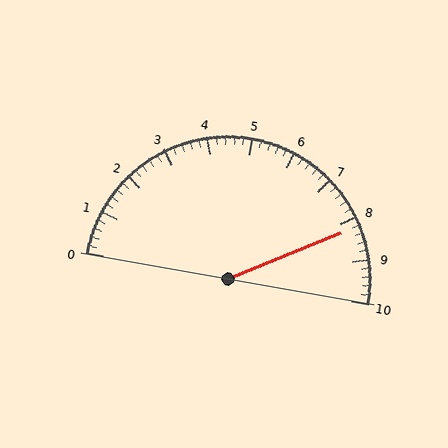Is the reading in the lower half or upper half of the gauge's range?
The reading is in the upper half of the range (0 to 10).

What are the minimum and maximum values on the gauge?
The gauge ranges from 0 to 10.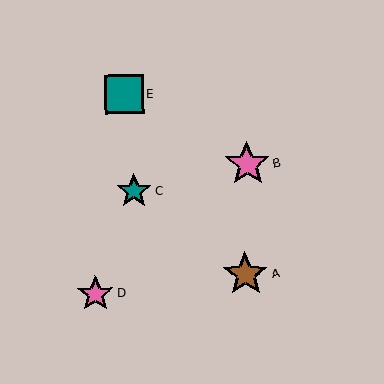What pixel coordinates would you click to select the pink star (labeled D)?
Click at (95, 294) to select the pink star D.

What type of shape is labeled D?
Shape D is a pink star.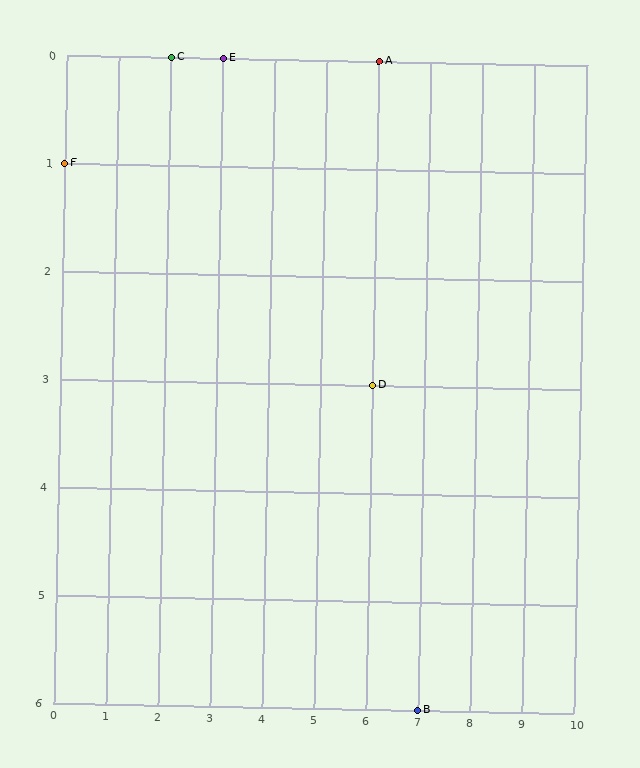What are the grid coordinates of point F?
Point F is at grid coordinates (0, 1).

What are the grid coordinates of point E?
Point E is at grid coordinates (3, 0).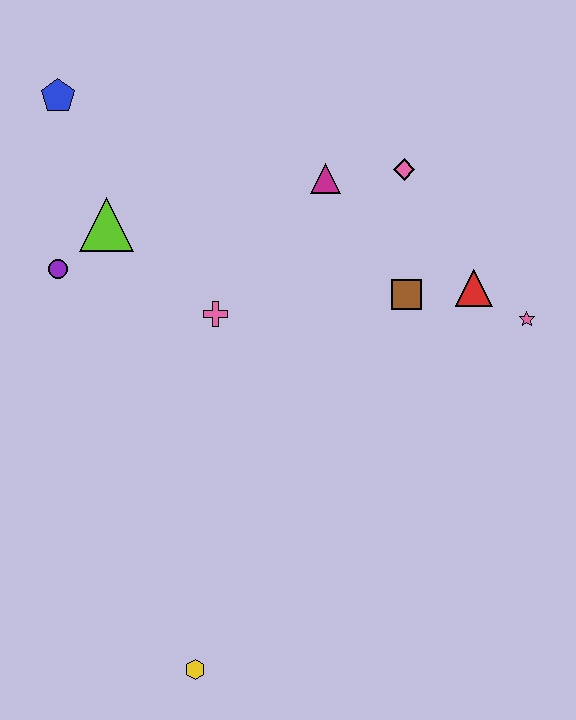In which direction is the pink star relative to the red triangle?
The pink star is to the right of the red triangle.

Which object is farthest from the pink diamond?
The yellow hexagon is farthest from the pink diamond.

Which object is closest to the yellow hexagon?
The pink cross is closest to the yellow hexagon.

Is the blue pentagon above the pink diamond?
Yes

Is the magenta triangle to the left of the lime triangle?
No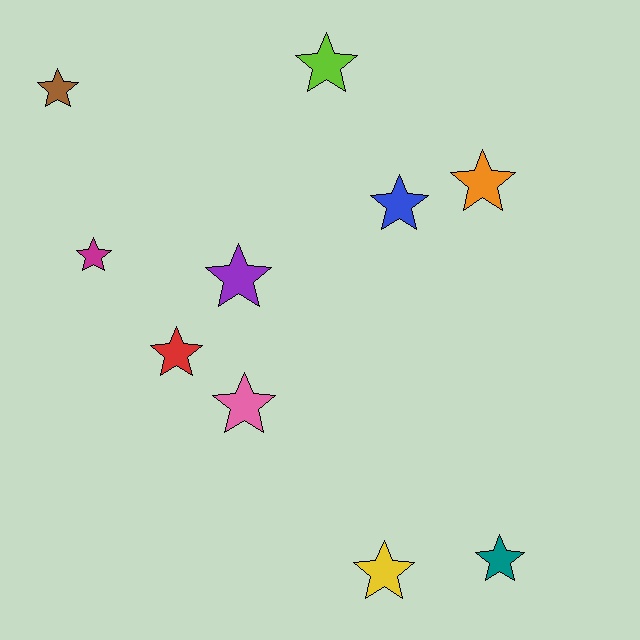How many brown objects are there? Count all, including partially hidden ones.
There is 1 brown object.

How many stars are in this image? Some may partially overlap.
There are 10 stars.